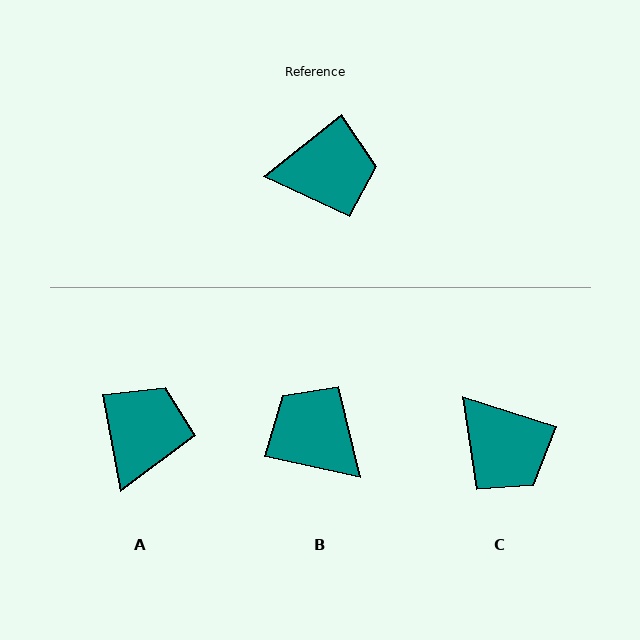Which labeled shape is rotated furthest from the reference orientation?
B, about 129 degrees away.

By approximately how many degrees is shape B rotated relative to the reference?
Approximately 129 degrees counter-clockwise.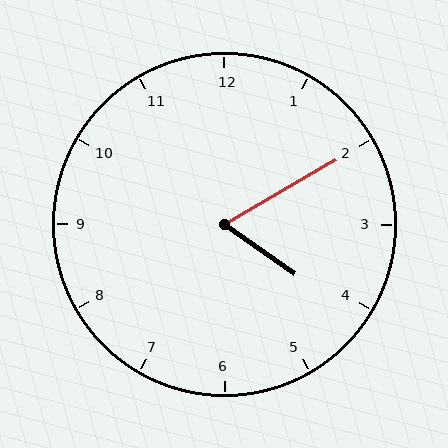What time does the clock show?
4:10.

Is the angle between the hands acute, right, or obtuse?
It is acute.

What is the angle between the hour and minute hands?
Approximately 65 degrees.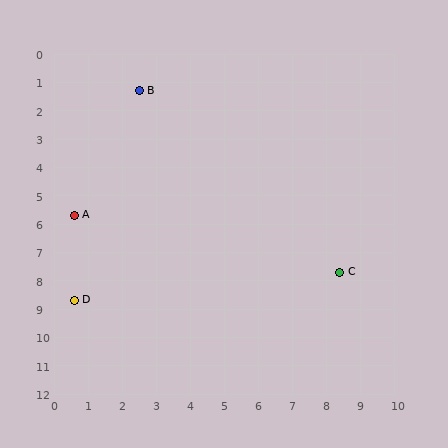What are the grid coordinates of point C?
Point C is at approximately (8.4, 7.7).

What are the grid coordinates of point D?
Point D is at approximately (0.6, 8.7).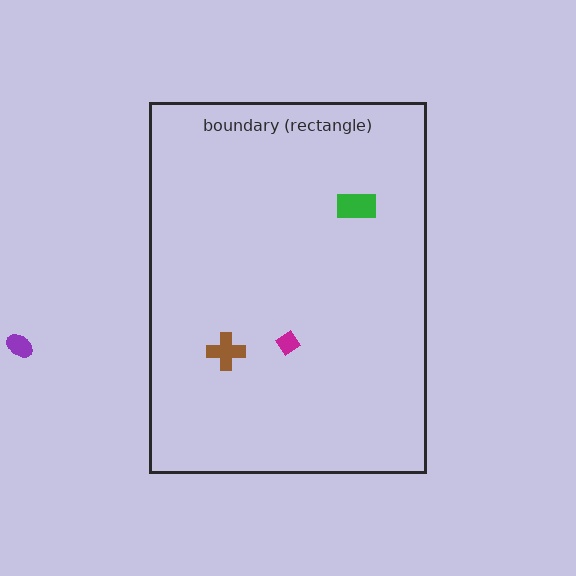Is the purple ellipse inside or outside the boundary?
Outside.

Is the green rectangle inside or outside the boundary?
Inside.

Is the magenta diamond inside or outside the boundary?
Inside.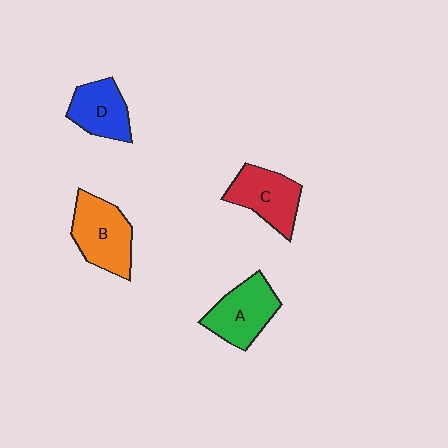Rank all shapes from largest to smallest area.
From largest to smallest: B (orange), A (green), C (red), D (blue).